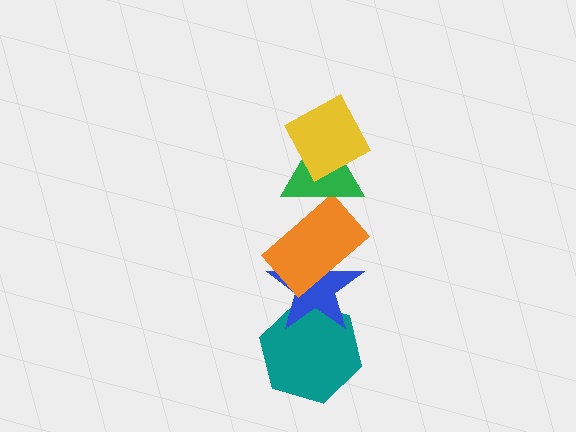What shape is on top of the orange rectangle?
The green triangle is on top of the orange rectangle.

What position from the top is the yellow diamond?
The yellow diamond is 1st from the top.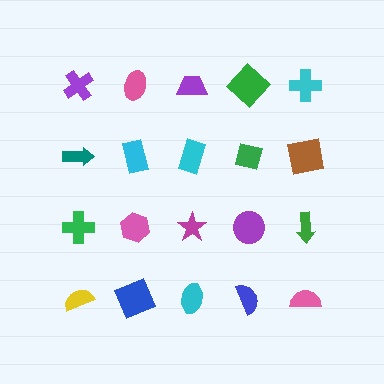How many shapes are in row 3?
5 shapes.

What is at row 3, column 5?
A green arrow.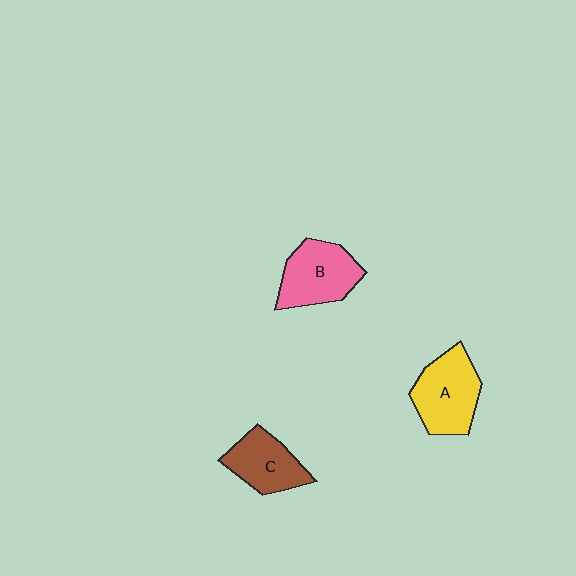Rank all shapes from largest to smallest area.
From largest to smallest: A (yellow), B (pink), C (brown).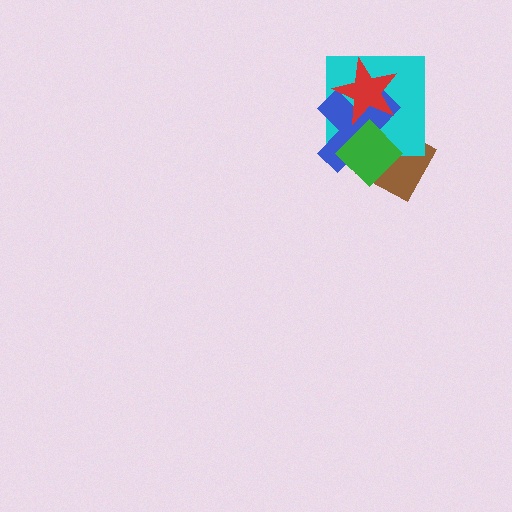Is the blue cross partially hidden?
Yes, it is partially covered by another shape.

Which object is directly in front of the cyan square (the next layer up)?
The blue cross is directly in front of the cyan square.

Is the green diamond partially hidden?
Yes, it is partially covered by another shape.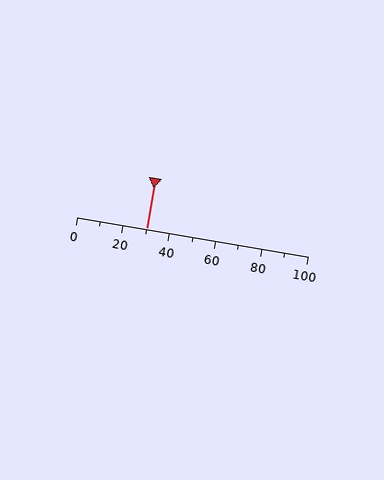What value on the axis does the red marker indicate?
The marker indicates approximately 30.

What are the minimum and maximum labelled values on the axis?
The axis runs from 0 to 100.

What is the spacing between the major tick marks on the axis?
The major ticks are spaced 20 apart.